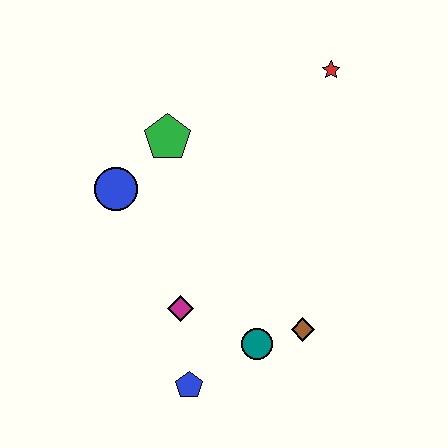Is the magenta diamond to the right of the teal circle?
No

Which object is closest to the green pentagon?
The blue circle is closest to the green pentagon.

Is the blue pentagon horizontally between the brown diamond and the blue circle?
Yes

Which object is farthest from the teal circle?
The red star is farthest from the teal circle.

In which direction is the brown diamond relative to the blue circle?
The brown diamond is to the right of the blue circle.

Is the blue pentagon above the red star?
No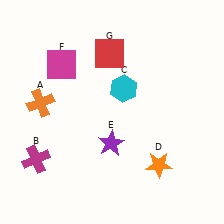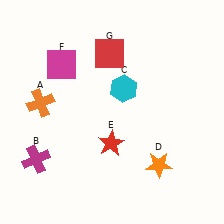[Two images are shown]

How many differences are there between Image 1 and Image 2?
There is 1 difference between the two images.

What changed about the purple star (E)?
In Image 1, E is purple. In Image 2, it changed to red.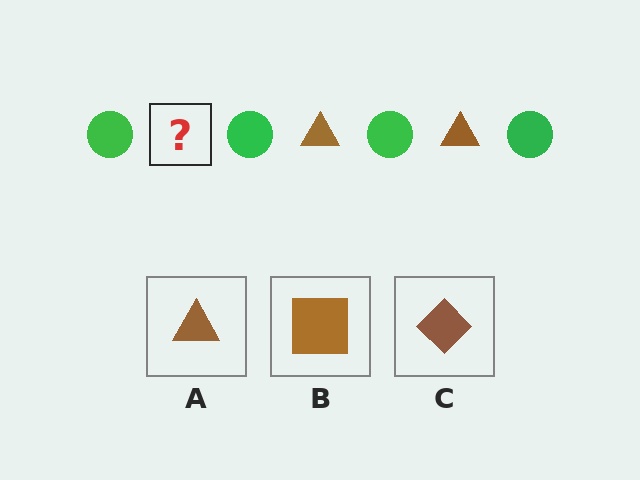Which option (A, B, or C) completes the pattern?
A.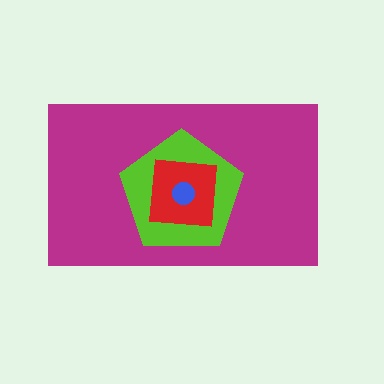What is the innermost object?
The blue circle.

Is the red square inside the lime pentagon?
Yes.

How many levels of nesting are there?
4.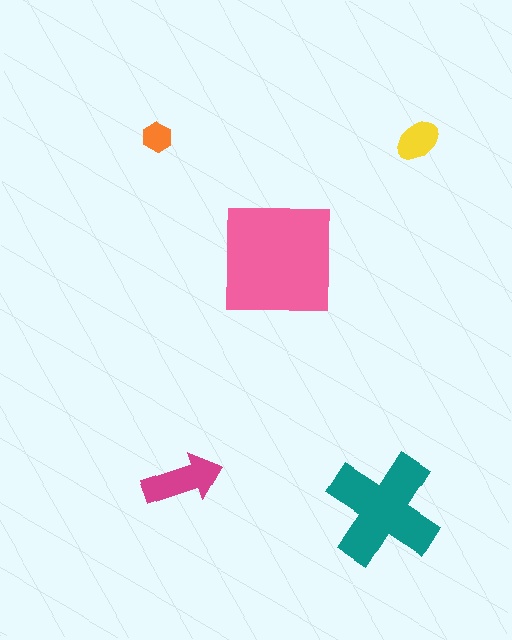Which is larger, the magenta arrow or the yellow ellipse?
The magenta arrow.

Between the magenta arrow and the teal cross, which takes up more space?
The teal cross.